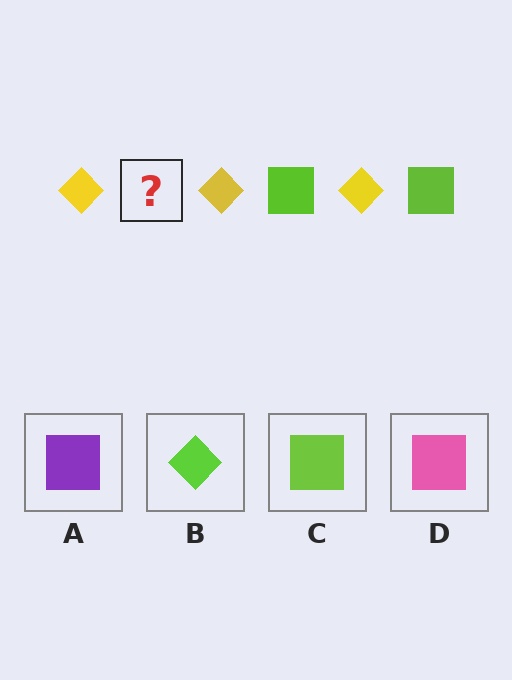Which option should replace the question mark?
Option C.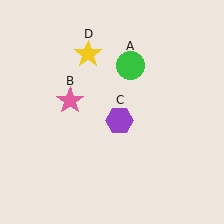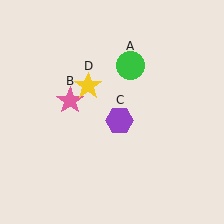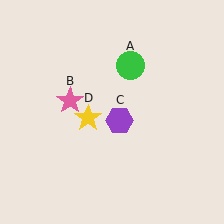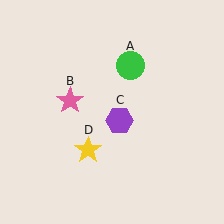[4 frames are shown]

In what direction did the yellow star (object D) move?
The yellow star (object D) moved down.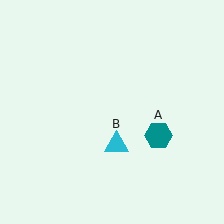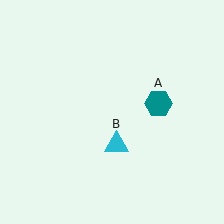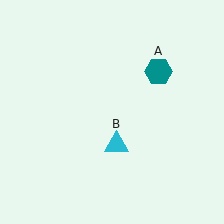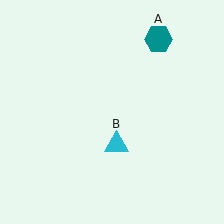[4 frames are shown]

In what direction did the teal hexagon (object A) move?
The teal hexagon (object A) moved up.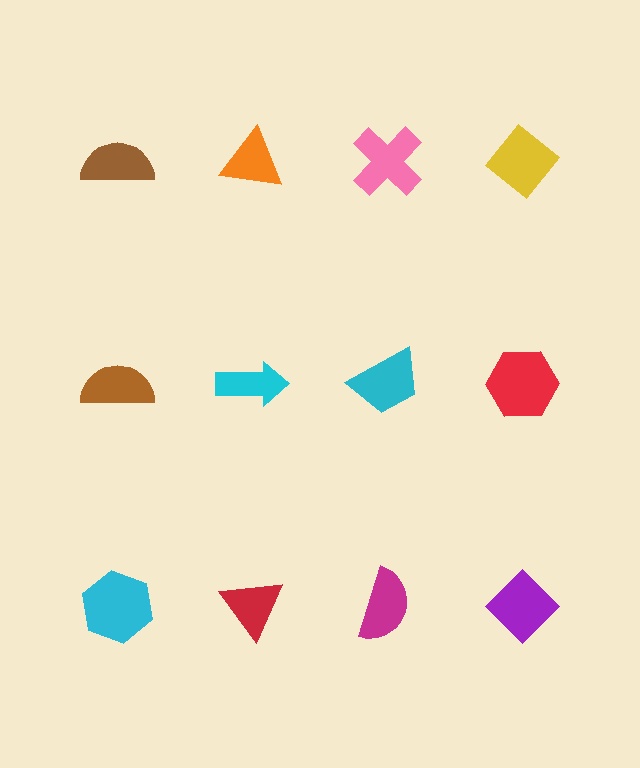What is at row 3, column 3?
A magenta semicircle.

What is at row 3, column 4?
A purple diamond.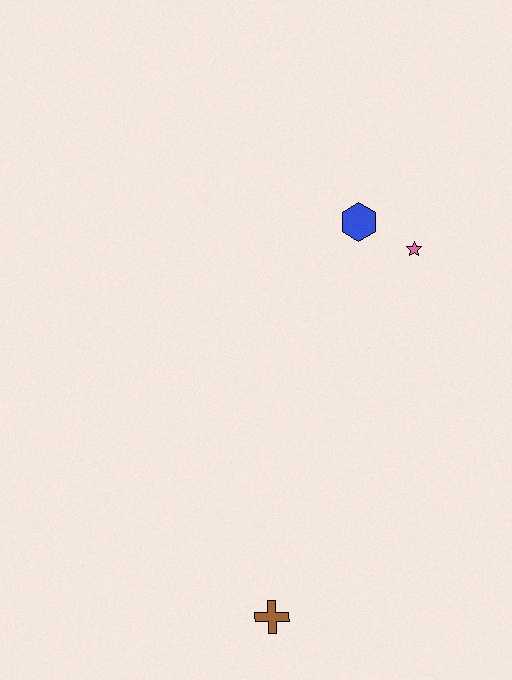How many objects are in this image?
There are 3 objects.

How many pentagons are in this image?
There are no pentagons.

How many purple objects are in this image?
There are no purple objects.